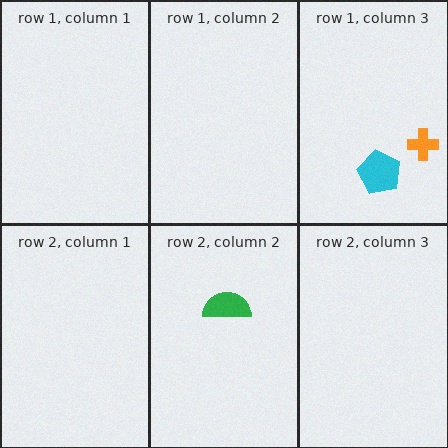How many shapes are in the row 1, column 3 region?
2.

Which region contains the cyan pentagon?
The row 1, column 3 region.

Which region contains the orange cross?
The row 1, column 3 region.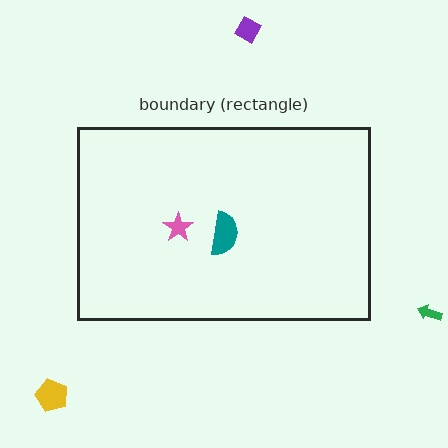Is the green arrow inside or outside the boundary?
Outside.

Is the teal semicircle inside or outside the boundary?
Inside.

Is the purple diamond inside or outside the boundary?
Outside.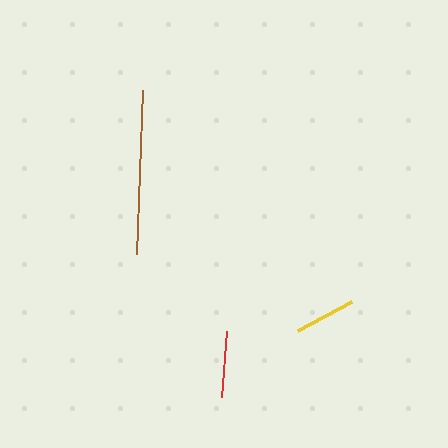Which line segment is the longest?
The brown line is the longest at approximately 164 pixels.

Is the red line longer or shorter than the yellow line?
The red line is longer than the yellow line.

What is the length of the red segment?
The red segment is approximately 66 pixels long.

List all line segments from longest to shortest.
From longest to shortest: brown, red, yellow.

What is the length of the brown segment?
The brown segment is approximately 164 pixels long.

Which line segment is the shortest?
The yellow line is the shortest at approximately 61 pixels.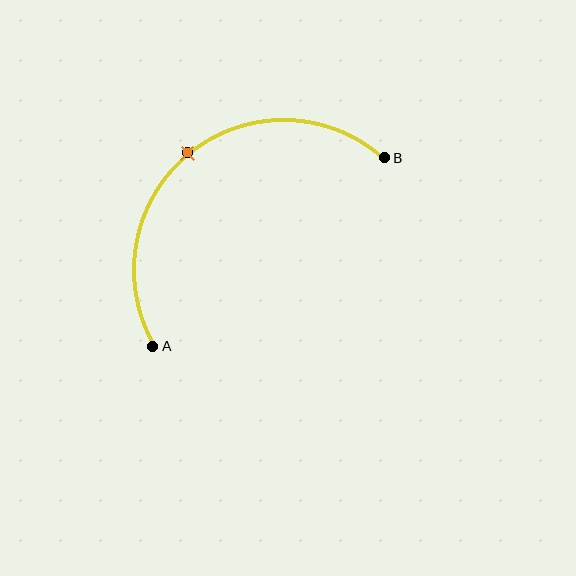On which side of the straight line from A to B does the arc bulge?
The arc bulges above and to the left of the straight line connecting A and B.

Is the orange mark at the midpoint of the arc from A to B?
Yes. The orange mark lies on the arc at equal arc-length from both A and B — it is the arc midpoint.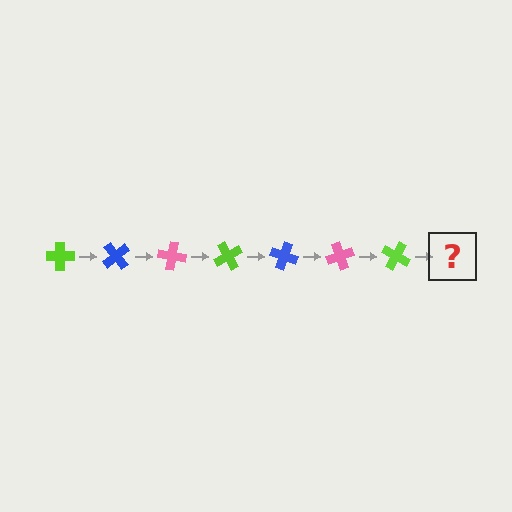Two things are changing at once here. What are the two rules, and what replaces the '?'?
The two rules are that it rotates 50 degrees each step and the color cycles through lime, blue, and pink. The '?' should be a blue cross, rotated 350 degrees from the start.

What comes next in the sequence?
The next element should be a blue cross, rotated 350 degrees from the start.